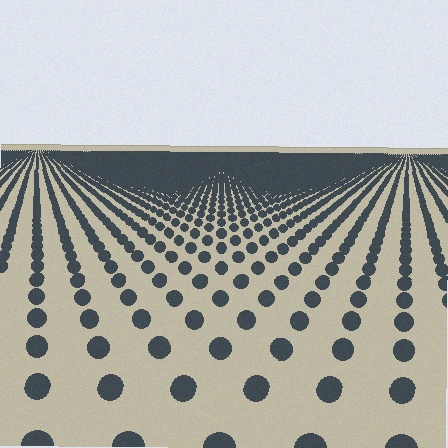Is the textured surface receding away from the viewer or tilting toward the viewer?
The surface is receding away from the viewer. Texture elements get smaller and denser toward the top.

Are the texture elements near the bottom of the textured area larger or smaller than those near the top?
Larger. Near the bottom, elements are closer to the viewer and appear at a bigger on-screen size.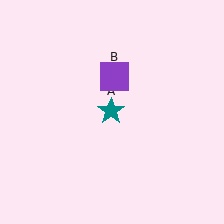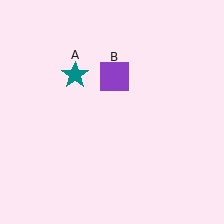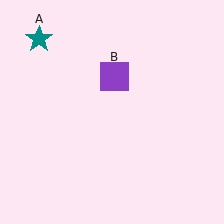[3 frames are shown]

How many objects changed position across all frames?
1 object changed position: teal star (object A).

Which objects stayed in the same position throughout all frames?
Purple square (object B) remained stationary.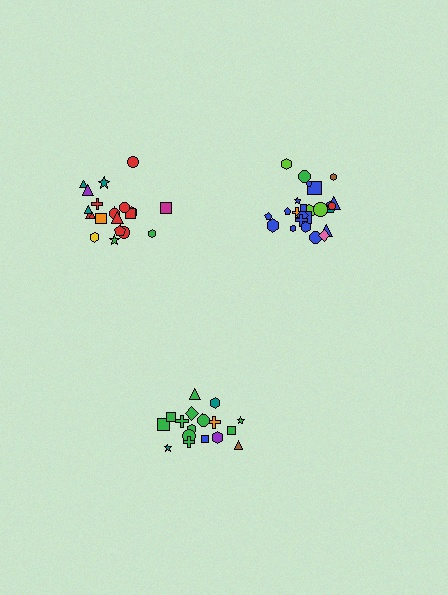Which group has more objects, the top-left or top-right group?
The top-right group.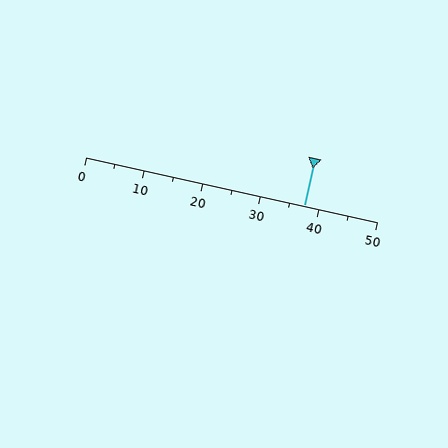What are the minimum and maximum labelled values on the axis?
The axis runs from 0 to 50.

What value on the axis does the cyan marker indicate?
The marker indicates approximately 37.5.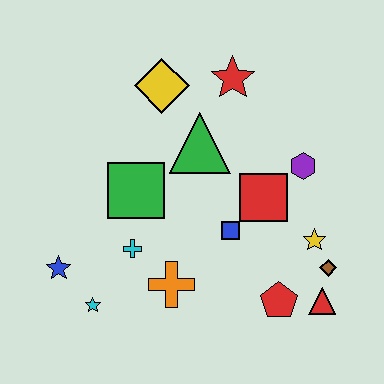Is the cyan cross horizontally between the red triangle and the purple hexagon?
No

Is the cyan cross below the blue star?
No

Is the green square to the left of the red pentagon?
Yes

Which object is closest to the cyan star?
The blue star is closest to the cyan star.